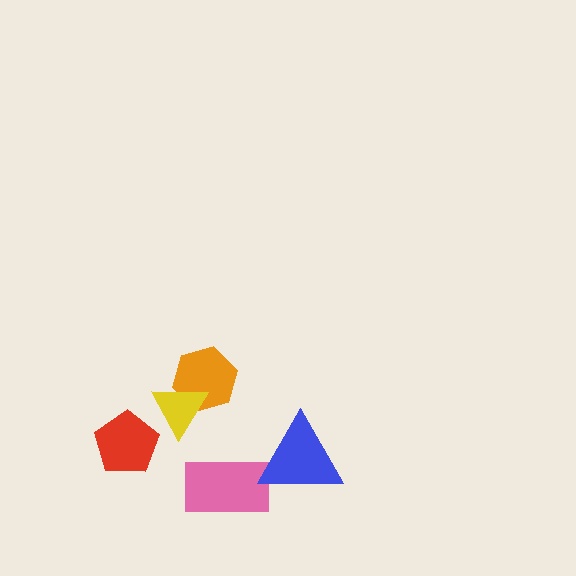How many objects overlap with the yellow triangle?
1 object overlaps with the yellow triangle.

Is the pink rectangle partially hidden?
Yes, it is partially covered by another shape.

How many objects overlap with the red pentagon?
0 objects overlap with the red pentagon.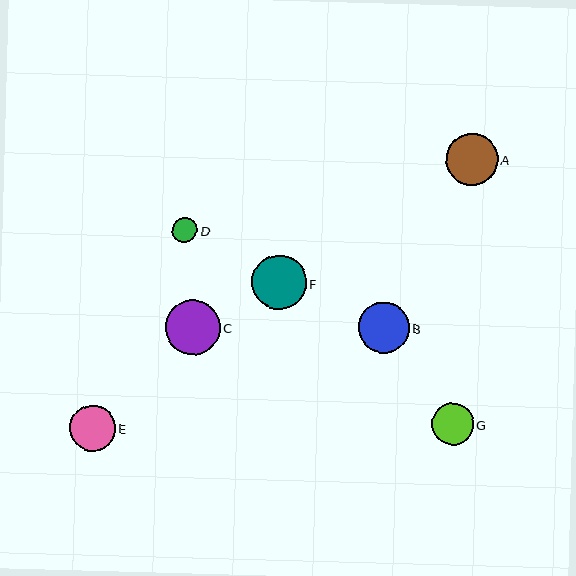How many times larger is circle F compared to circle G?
Circle F is approximately 1.3 times the size of circle G.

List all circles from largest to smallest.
From largest to smallest: C, F, A, B, E, G, D.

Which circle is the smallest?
Circle D is the smallest with a size of approximately 26 pixels.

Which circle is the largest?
Circle C is the largest with a size of approximately 55 pixels.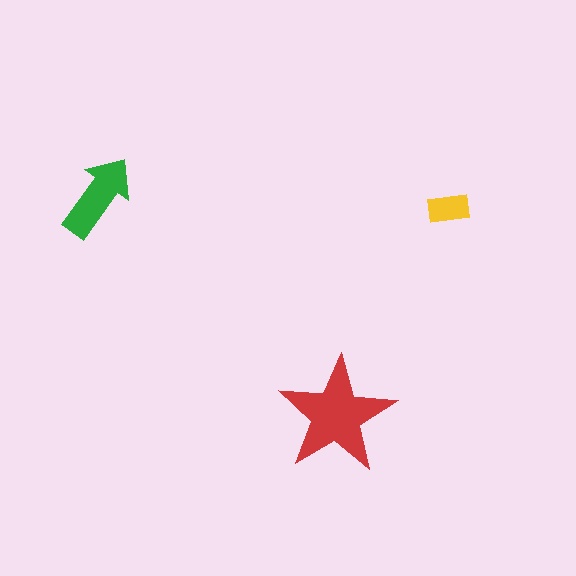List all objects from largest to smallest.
The red star, the green arrow, the yellow rectangle.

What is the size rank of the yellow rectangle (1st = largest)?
3rd.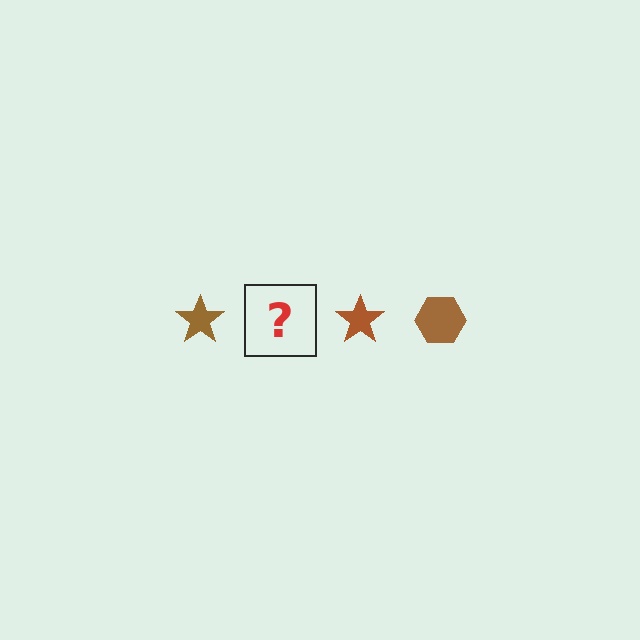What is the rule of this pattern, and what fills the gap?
The rule is that the pattern cycles through star, hexagon shapes in brown. The gap should be filled with a brown hexagon.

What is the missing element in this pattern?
The missing element is a brown hexagon.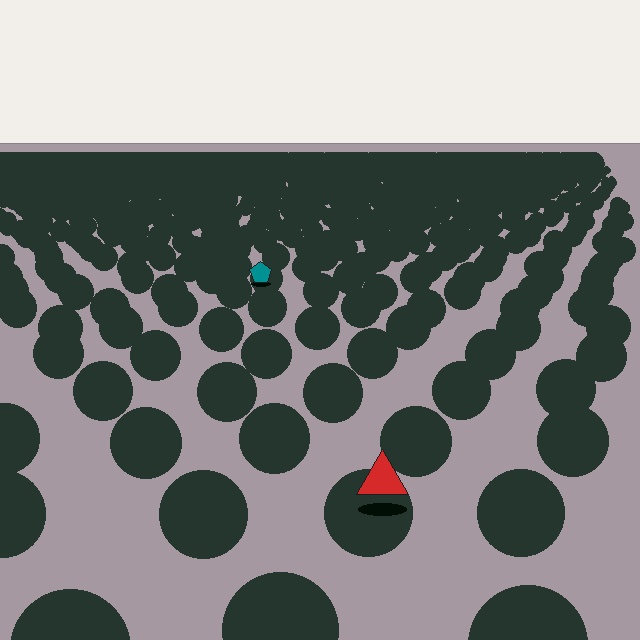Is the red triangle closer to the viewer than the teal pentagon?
Yes. The red triangle is closer — you can tell from the texture gradient: the ground texture is coarser near it.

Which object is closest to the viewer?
The red triangle is closest. The texture marks near it are larger and more spread out.